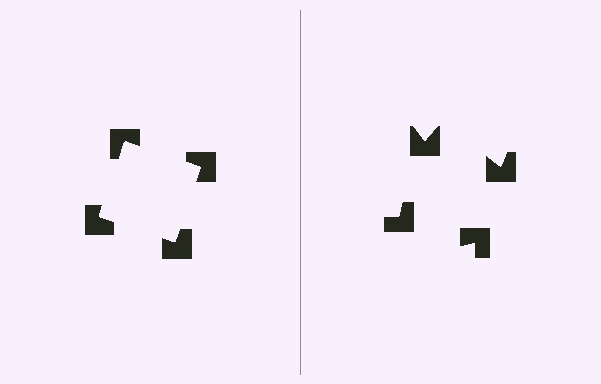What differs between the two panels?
The notched squares are positioned identically on both sides; only the wedge orientations differ. On the left they align to a square; on the right they are misaligned.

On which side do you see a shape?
An illusory square appears on the left side. On the right side the wedge cuts are rotated, so no coherent shape forms.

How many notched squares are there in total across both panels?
8 — 4 on each side.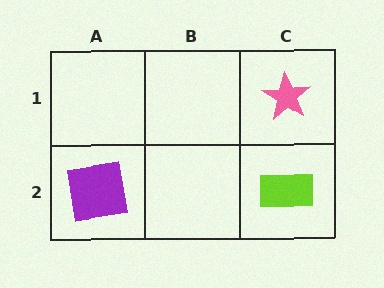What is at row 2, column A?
A purple square.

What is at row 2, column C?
A lime rectangle.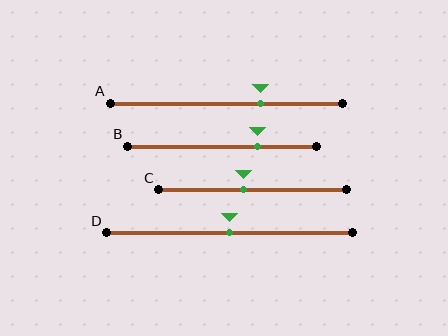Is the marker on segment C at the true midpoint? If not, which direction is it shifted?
No, the marker on segment C is shifted to the left by about 5% of the segment length.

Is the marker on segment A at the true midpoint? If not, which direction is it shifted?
No, the marker on segment A is shifted to the right by about 15% of the segment length.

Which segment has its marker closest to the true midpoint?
Segment D has its marker closest to the true midpoint.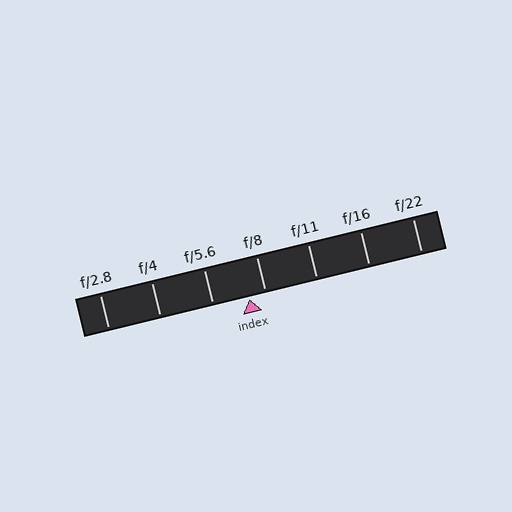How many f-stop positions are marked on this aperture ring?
There are 7 f-stop positions marked.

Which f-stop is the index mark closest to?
The index mark is closest to f/8.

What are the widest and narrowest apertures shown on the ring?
The widest aperture shown is f/2.8 and the narrowest is f/22.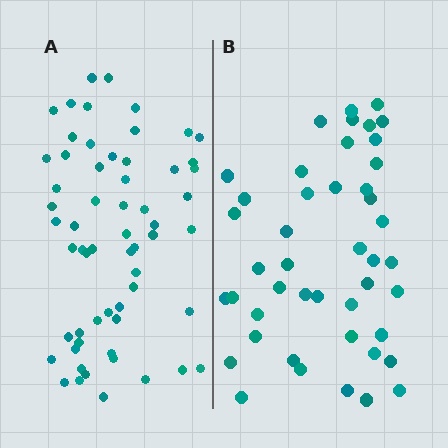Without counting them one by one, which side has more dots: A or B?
Region A (the left region) has more dots.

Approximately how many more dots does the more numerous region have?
Region A has approximately 15 more dots than region B.